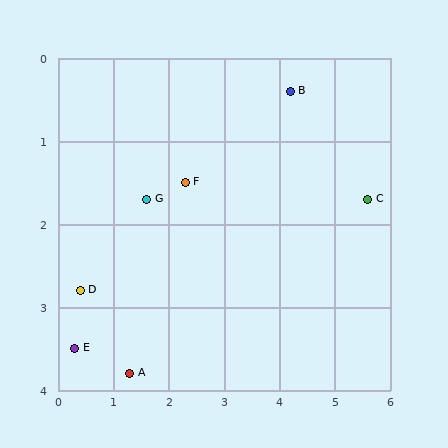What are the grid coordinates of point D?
Point D is at approximately (0.4, 2.8).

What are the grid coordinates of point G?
Point G is at approximately (1.6, 1.7).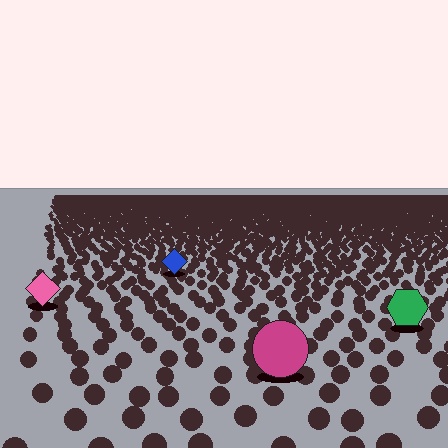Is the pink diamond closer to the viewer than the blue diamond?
Yes. The pink diamond is closer — you can tell from the texture gradient: the ground texture is coarser near it.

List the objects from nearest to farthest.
From nearest to farthest: the magenta circle, the green hexagon, the pink diamond, the blue diamond.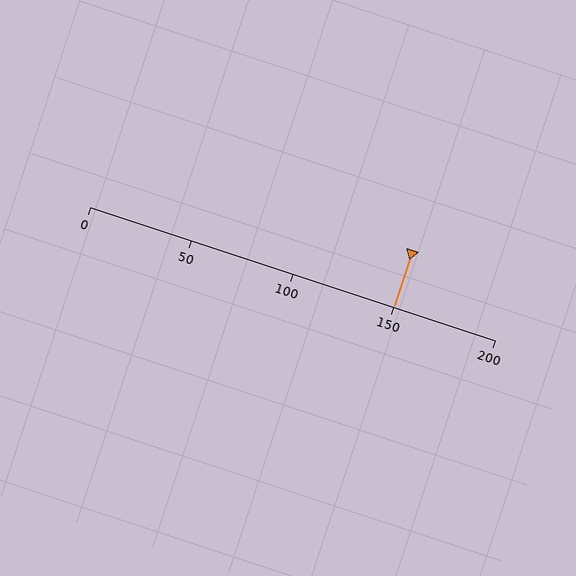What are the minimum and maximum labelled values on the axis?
The axis runs from 0 to 200.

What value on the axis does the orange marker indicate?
The marker indicates approximately 150.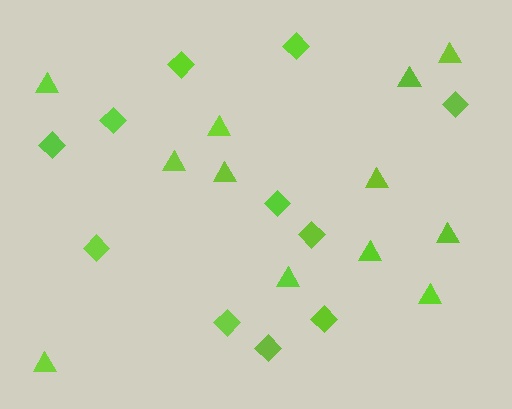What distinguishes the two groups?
There are 2 groups: one group of diamonds (11) and one group of triangles (12).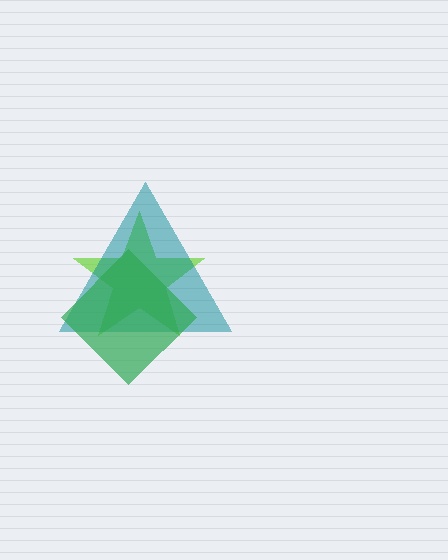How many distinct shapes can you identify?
There are 3 distinct shapes: a lime star, a teal triangle, a green diamond.